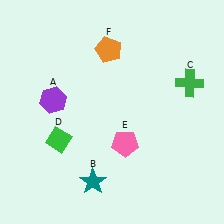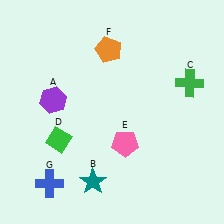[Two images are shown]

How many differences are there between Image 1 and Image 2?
There is 1 difference between the two images.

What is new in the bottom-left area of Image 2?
A blue cross (G) was added in the bottom-left area of Image 2.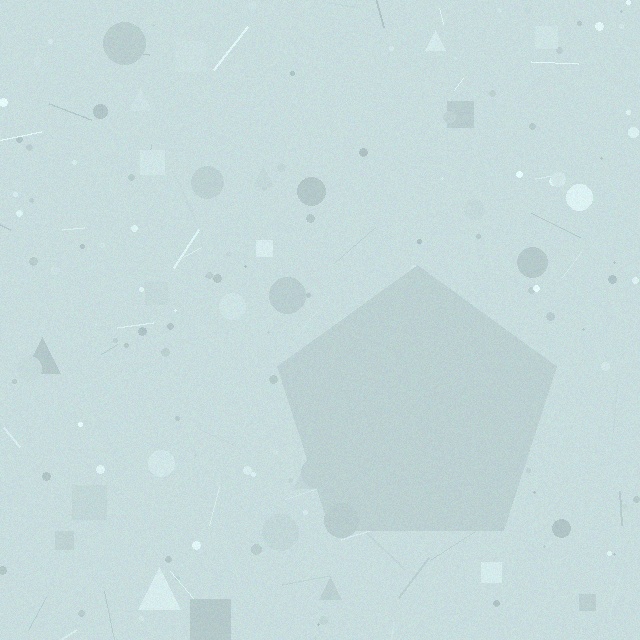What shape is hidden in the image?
A pentagon is hidden in the image.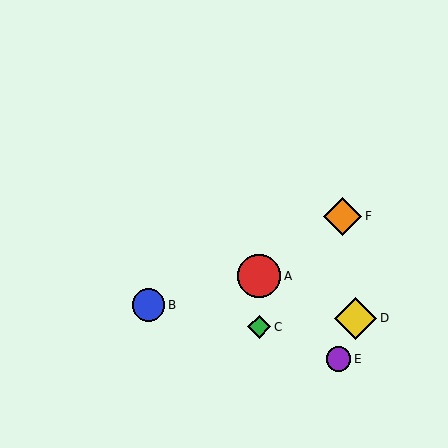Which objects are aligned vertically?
Objects A, C are aligned vertically.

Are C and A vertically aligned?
Yes, both are at x≈259.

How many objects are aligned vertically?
2 objects (A, C) are aligned vertically.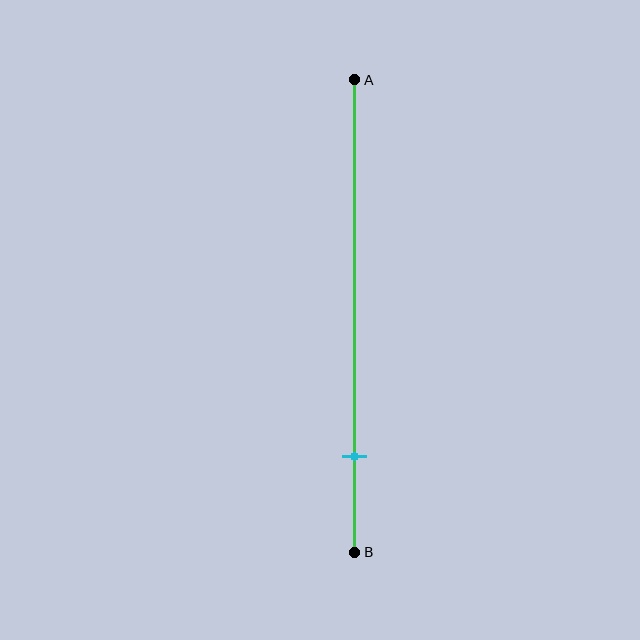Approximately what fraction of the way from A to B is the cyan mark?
The cyan mark is approximately 80% of the way from A to B.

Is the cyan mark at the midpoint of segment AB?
No, the mark is at about 80% from A, not at the 50% midpoint.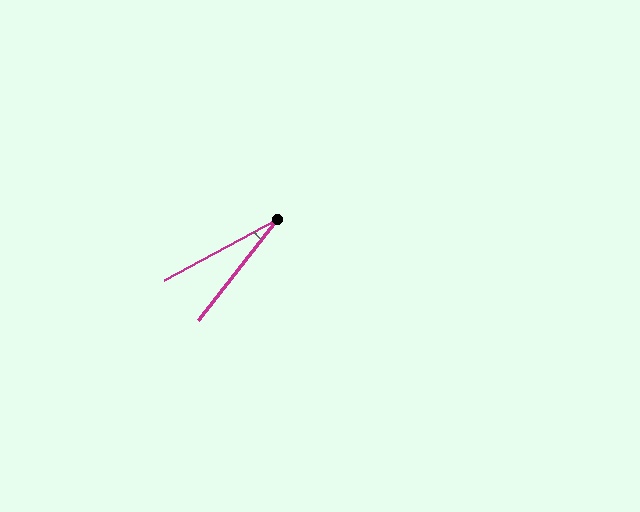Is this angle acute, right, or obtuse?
It is acute.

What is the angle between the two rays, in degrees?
Approximately 23 degrees.